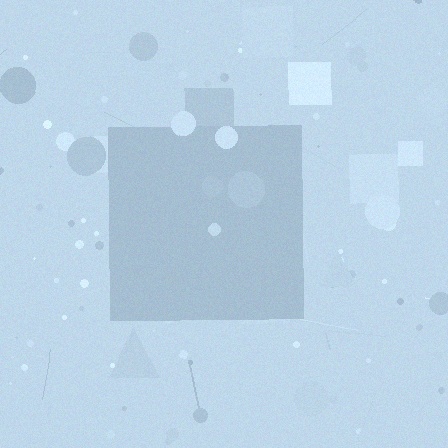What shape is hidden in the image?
A square is hidden in the image.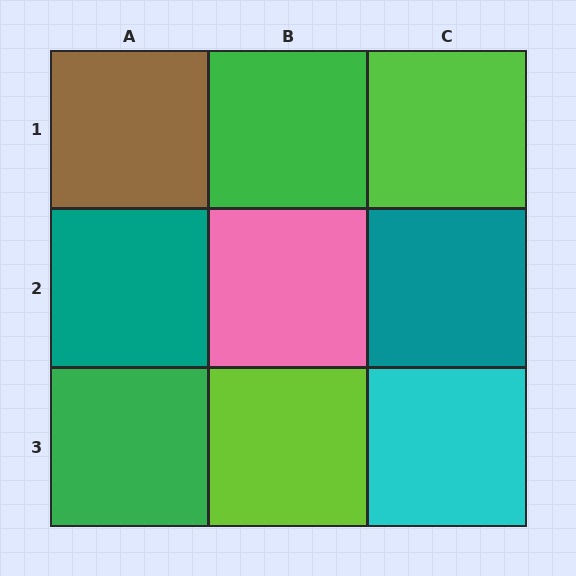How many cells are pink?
1 cell is pink.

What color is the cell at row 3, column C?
Cyan.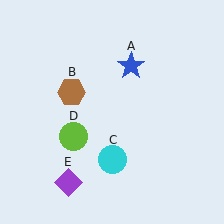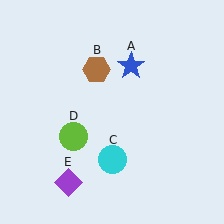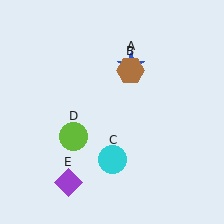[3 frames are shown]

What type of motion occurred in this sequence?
The brown hexagon (object B) rotated clockwise around the center of the scene.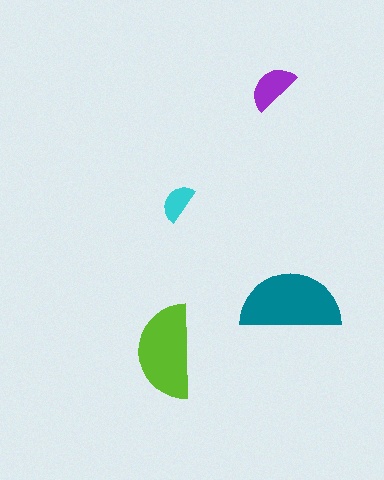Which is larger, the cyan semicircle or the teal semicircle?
The teal one.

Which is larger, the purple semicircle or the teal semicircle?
The teal one.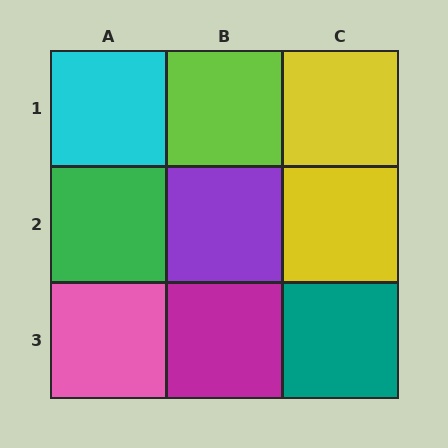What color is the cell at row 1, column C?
Yellow.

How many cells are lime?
1 cell is lime.